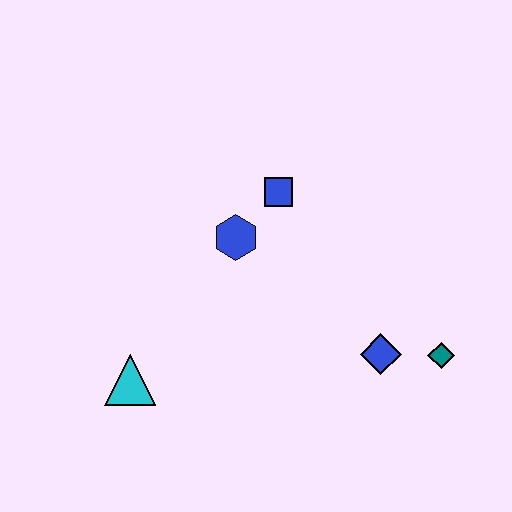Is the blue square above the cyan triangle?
Yes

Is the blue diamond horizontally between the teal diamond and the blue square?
Yes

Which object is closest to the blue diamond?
The teal diamond is closest to the blue diamond.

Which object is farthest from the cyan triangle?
The teal diamond is farthest from the cyan triangle.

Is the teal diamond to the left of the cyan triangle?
No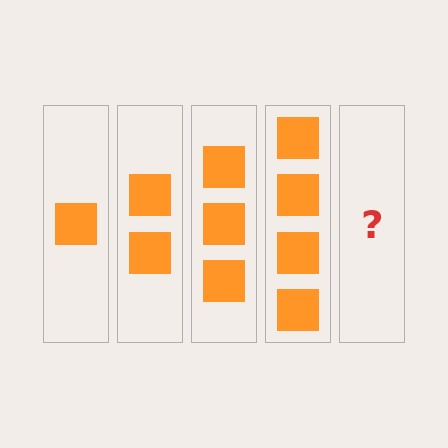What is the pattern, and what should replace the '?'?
The pattern is that each step adds one more square. The '?' should be 5 squares.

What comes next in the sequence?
The next element should be 5 squares.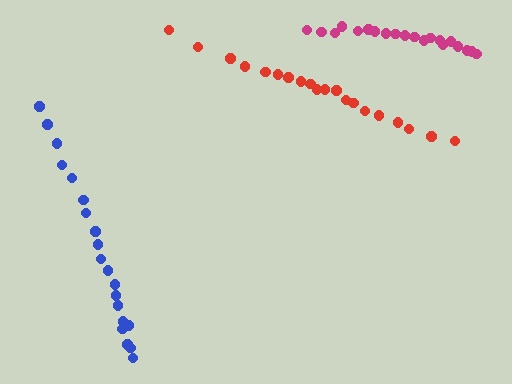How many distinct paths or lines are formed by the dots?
There are 3 distinct paths.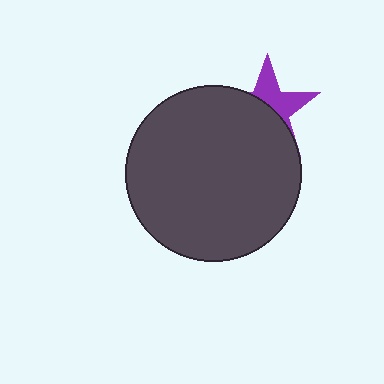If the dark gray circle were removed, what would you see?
You would see the complete purple star.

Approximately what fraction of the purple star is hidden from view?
Roughly 59% of the purple star is hidden behind the dark gray circle.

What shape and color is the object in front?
The object in front is a dark gray circle.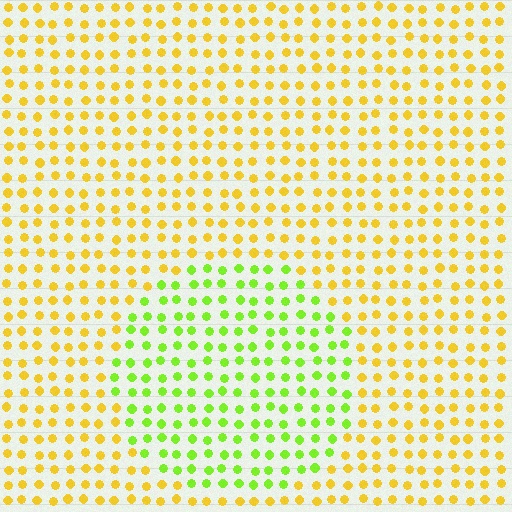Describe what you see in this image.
The image is filled with small yellow elements in a uniform arrangement. A circle-shaped region is visible where the elements are tinted to a slightly different hue, forming a subtle color boundary.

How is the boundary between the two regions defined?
The boundary is defined purely by a slight shift in hue (about 47 degrees). Spacing, size, and orientation are identical on both sides.